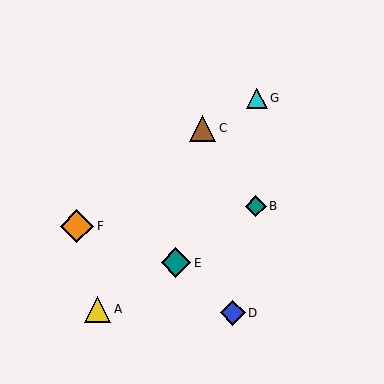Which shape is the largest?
The orange diamond (labeled F) is the largest.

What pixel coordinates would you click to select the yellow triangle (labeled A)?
Click at (98, 309) to select the yellow triangle A.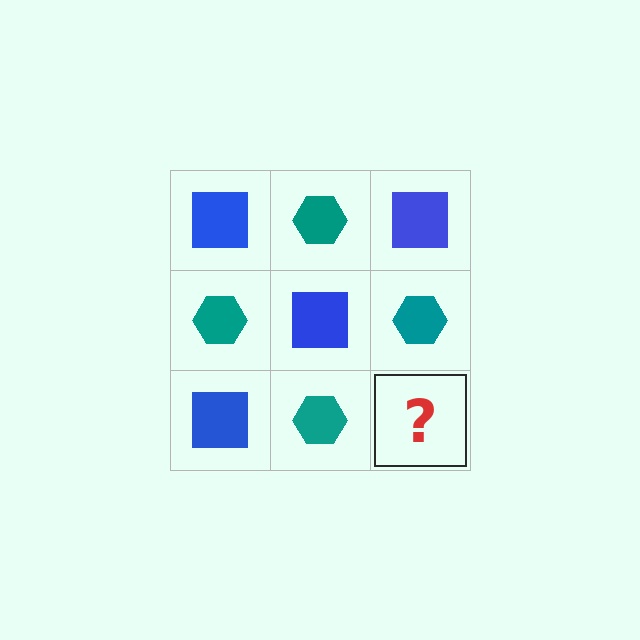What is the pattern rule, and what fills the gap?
The rule is that it alternates blue square and teal hexagon in a checkerboard pattern. The gap should be filled with a blue square.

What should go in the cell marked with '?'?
The missing cell should contain a blue square.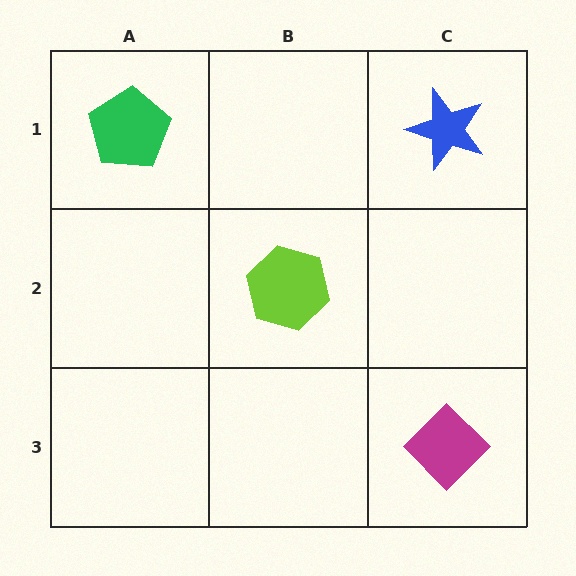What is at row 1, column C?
A blue star.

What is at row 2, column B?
A lime hexagon.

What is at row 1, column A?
A green pentagon.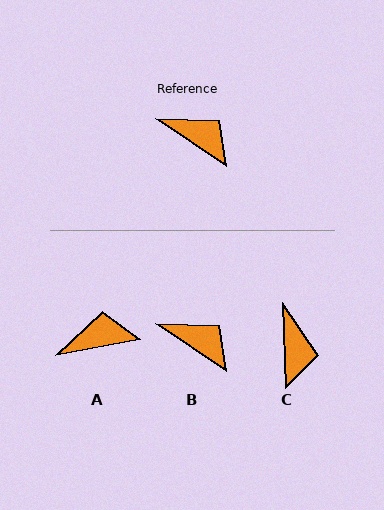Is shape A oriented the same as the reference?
No, it is off by about 45 degrees.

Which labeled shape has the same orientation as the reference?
B.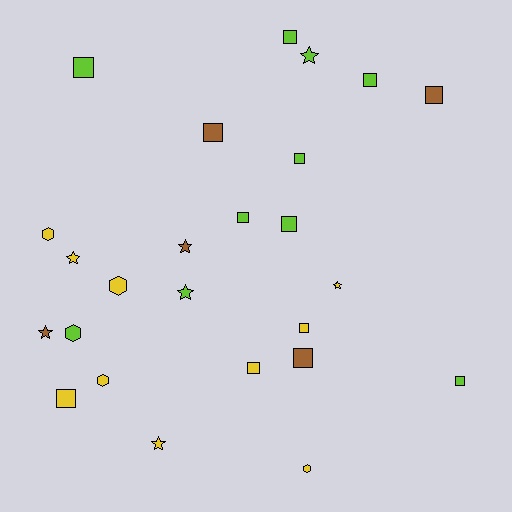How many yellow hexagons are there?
There are 4 yellow hexagons.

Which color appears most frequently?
Lime, with 10 objects.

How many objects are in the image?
There are 25 objects.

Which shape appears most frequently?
Square, with 13 objects.